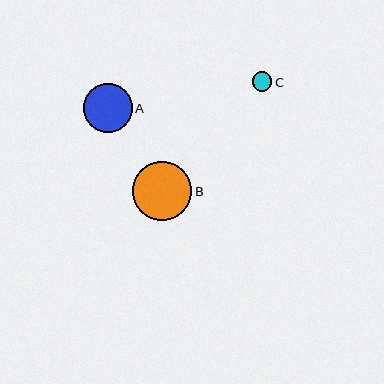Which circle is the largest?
Circle B is the largest with a size of approximately 59 pixels.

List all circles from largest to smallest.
From largest to smallest: B, A, C.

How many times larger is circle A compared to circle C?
Circle A is approximately 2.5 times the size of circle C.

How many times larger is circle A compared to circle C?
Circle A is approximately 2.5 times the size of circle C.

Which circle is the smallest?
Circle C is the smallest with a size of approximately 19 pixels.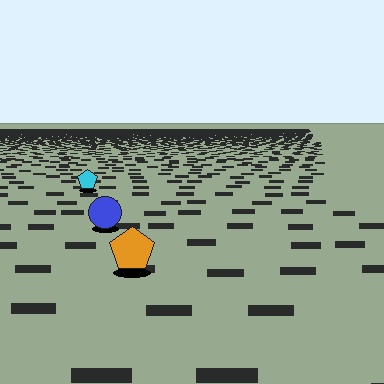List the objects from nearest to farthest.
From nearest to farthest: the orange pentagon, the blue circle, the cyan pentagon.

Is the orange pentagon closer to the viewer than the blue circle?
Yes. The orange pentagon is closer — you can tell from the texture gradient: the ground texture is coarser near it.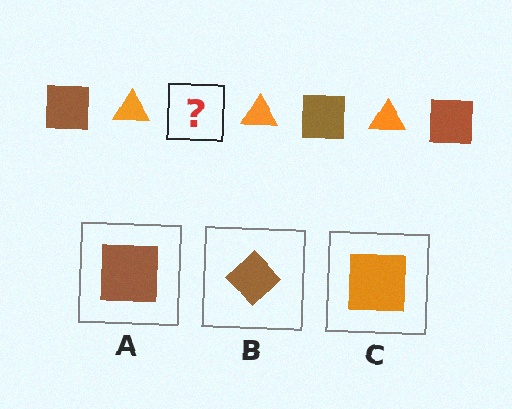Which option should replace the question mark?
Option A.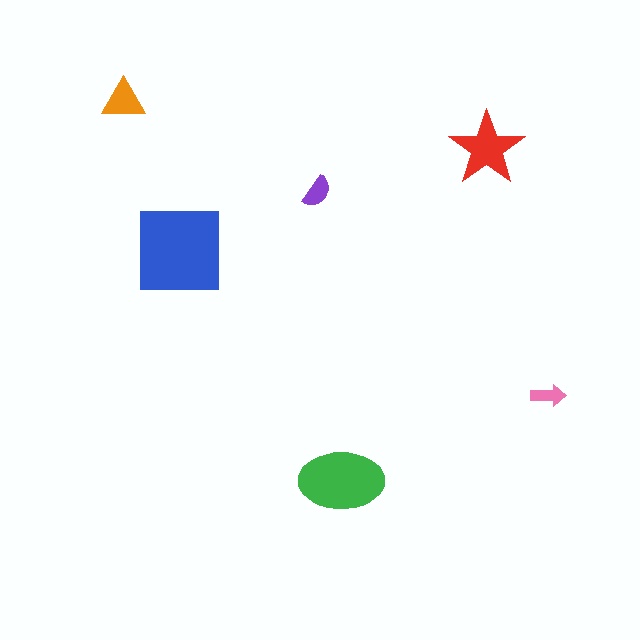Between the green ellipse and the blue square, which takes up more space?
The blue square.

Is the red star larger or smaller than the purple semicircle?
Larger.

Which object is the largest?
The blue square.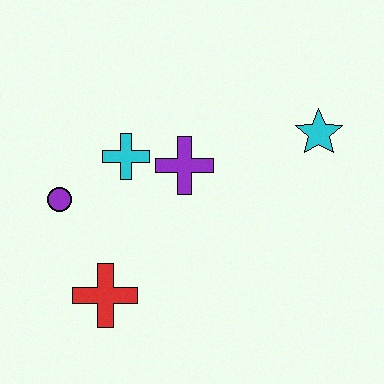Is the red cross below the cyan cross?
Yes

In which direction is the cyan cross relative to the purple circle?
The cyan cross is to the right of the purple circle.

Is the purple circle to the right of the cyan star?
No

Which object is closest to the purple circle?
The cyan cross is closest to the purple circle.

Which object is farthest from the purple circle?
The cyan star is farthest from the purple circle.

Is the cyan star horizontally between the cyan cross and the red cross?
No